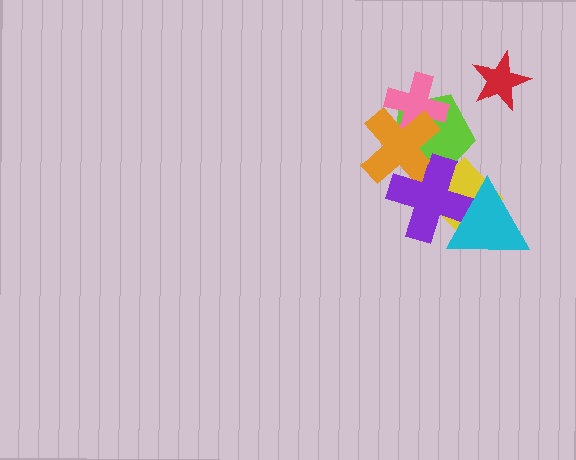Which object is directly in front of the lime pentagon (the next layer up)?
The pink cross is directly in front of the lime pentagon.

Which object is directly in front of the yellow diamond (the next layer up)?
The purple cross is directly in front of the yellow diamond.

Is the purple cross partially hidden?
Yes, it is partially covered by another shape.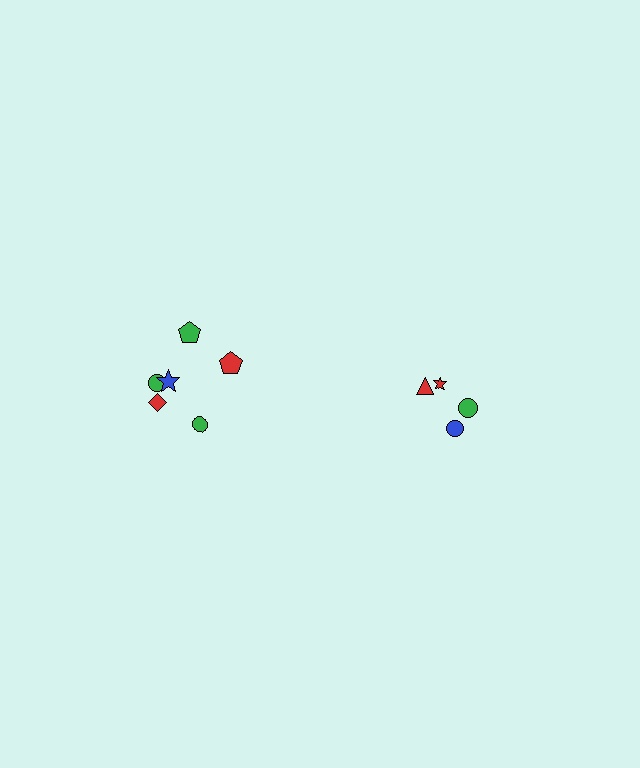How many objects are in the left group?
There are 6 objects.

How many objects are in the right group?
There are 4 objects.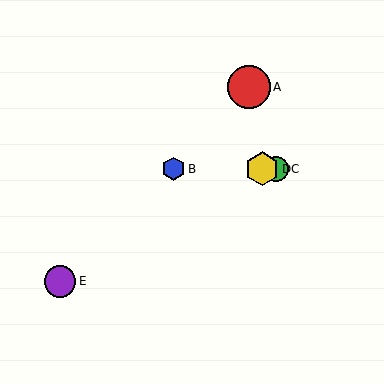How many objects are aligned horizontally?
3 objects (B, C, D) are aligned horizontally.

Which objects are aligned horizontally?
Objects B, C, D are aligned horizontally.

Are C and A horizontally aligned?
No, C is at y≈169 and A is at y≈87.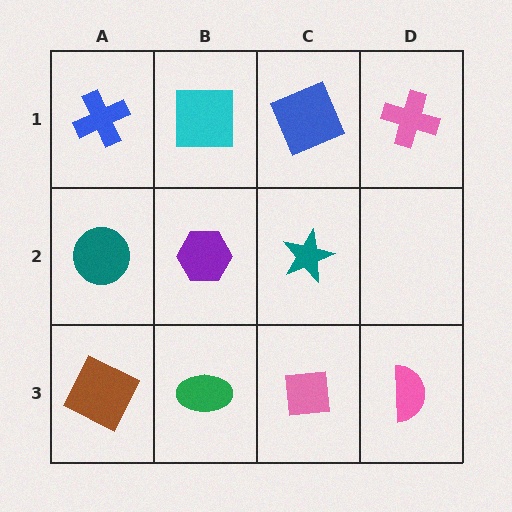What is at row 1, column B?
A cyan square.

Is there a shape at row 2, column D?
No, that cell is empty.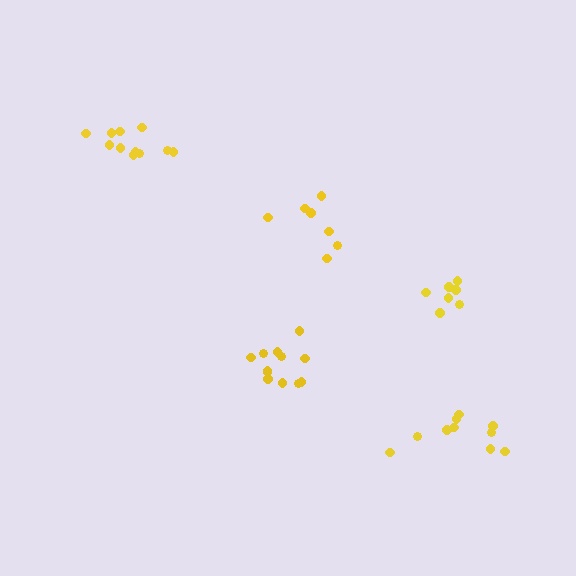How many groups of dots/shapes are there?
There are 5 groups.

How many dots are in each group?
Group 1: 7 dots, Group 2: 7 dots, Group 3: 10 dots, Group 4: 12 dots, Group 5: 11 dots (47 total).